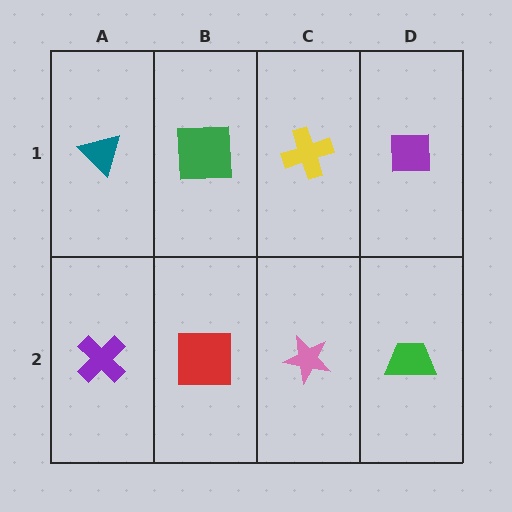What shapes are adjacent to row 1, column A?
A purple cross (row 2, column A), a green square (row 1, column B).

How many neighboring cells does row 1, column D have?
2.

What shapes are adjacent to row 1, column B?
A red square (row 2, column B), a teal triangle (row 1, column A), a yellow cross (row 1, column C).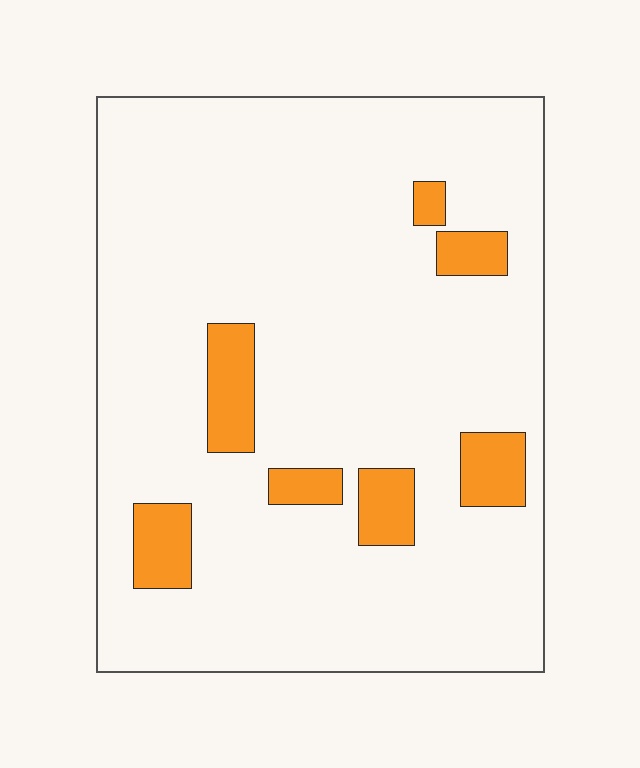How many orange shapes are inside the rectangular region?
7.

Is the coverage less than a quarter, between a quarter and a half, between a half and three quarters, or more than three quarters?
Less than a quarter.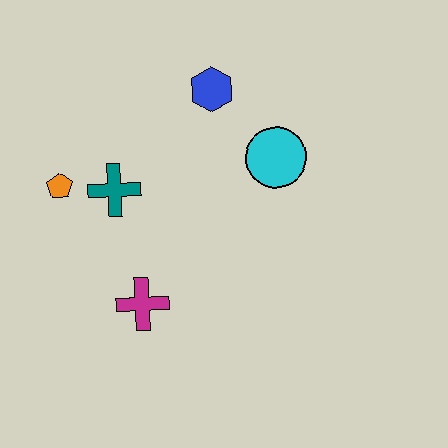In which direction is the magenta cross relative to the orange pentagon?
The magenta cross is below the orange pentagon.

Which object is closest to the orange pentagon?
The teal cross is closest to the orange pentagon.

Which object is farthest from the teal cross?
The cyan circle is farthest from the teal cross.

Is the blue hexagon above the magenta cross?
Yes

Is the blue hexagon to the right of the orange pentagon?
Yes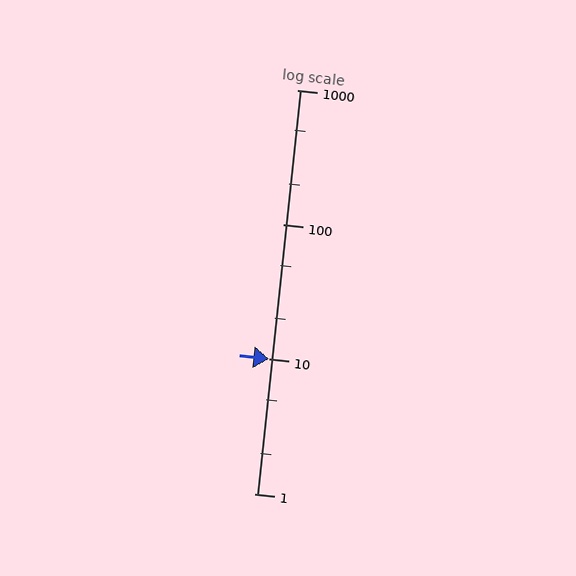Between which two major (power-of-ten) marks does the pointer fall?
The pointer is between 10 and 100.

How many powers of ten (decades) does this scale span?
The scale spans 3 decades, from 1 to 1000.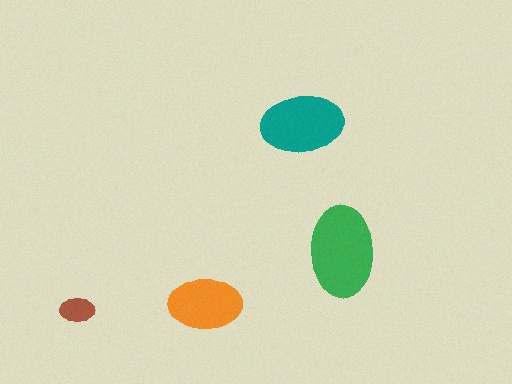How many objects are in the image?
There are 4 objects in the image.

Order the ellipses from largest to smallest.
the green one, the teal one, the orange one, the brown one.